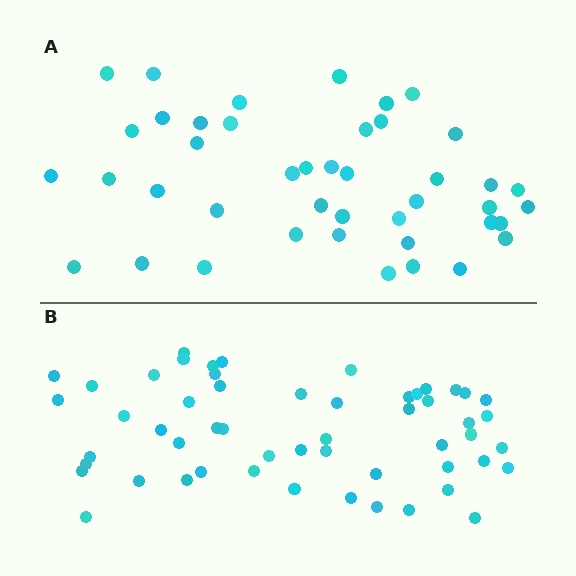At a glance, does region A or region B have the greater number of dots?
Region B (the bottom region) has more dots.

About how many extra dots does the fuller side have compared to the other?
Region B has roughly 12 or so more dots than region A.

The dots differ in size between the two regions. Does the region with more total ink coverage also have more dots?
No. Region A has more total ink coverage because its dots are larger, but region B actually contains more individual dots. Total area can be misleading — the number of items is what matters here.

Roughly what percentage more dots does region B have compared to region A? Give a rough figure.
About 25% more.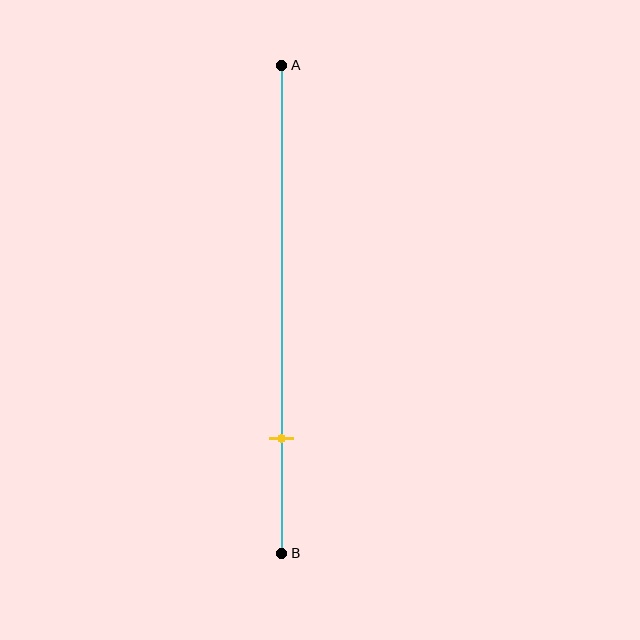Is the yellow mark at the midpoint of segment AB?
No, the mark is at about 75% from A, not at the 50% midpoint.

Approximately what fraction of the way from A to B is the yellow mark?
The yellow mark is approximately 75% of the way from A to B.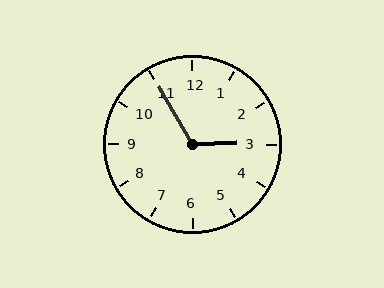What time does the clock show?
2:55.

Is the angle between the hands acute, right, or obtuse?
It is obtuse.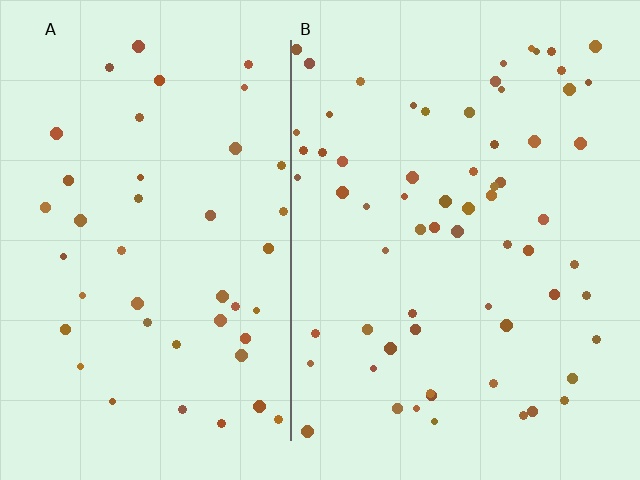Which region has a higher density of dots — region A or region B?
B (the right).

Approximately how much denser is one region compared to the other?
Approximately 1.5× — region B over region A.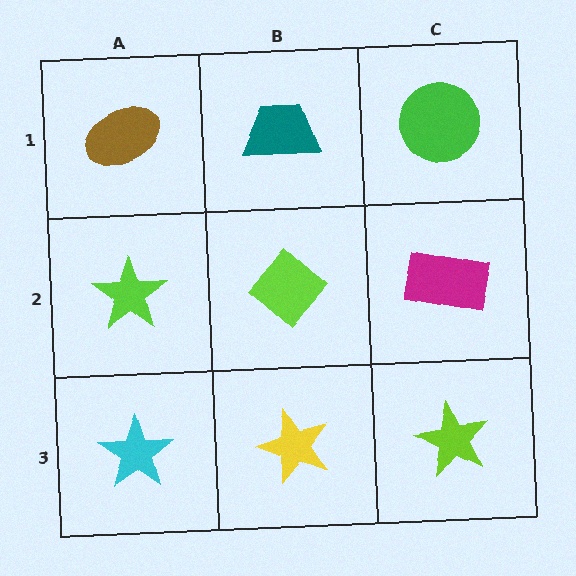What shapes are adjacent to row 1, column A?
A lime star (row 2, column A), a teal trapezoid (row 1, column B).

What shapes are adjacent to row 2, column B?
A teal trapezoid (row 1, column B), a yellow star (row 3, column B), a lime star (row 2, column A), a magenta rectangle (row 2, column C).